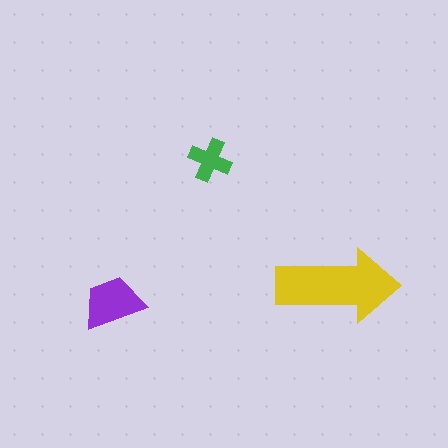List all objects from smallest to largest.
The green cross, the purple trapezoid, the yellow arrow.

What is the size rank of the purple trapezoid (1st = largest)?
2nd.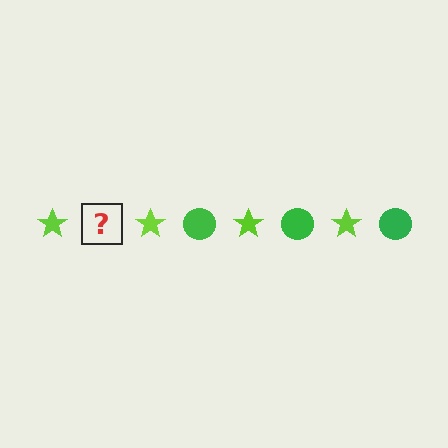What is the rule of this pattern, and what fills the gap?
The rule is that the pattern alternates between lime star and green circle. The gap should be filled with a green circle.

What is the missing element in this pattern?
The missing element is a green circle.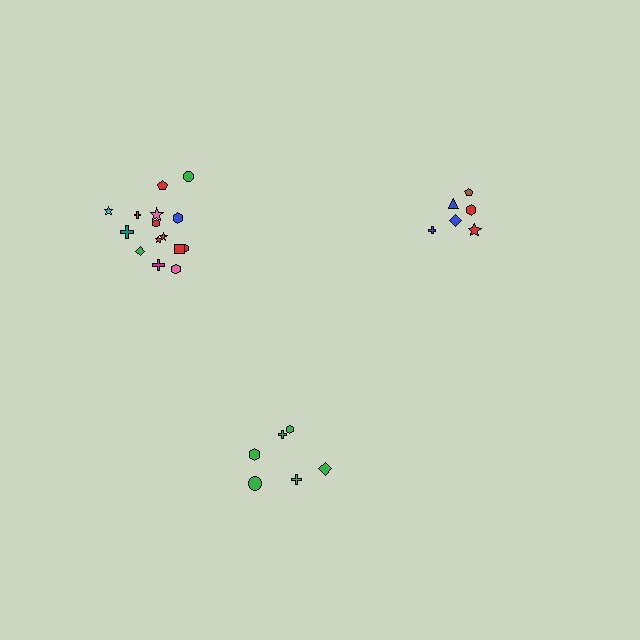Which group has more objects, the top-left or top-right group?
The top-left group.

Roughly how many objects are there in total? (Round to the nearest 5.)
Roughly 25 objects in total.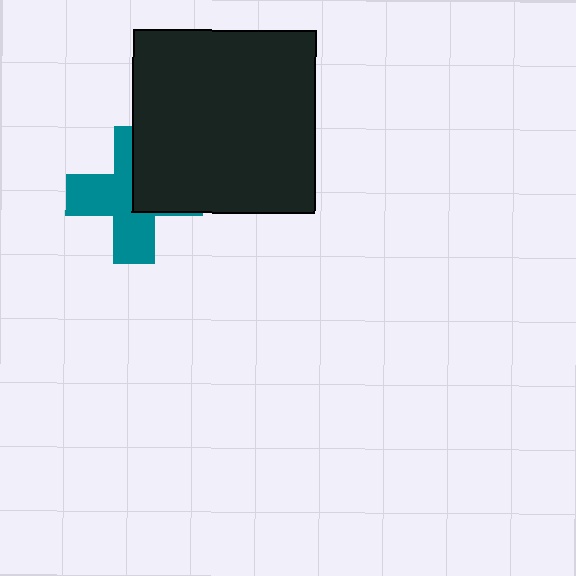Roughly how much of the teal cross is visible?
About half of it is visible (roughly 60%).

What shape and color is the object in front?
The object in front is a black square.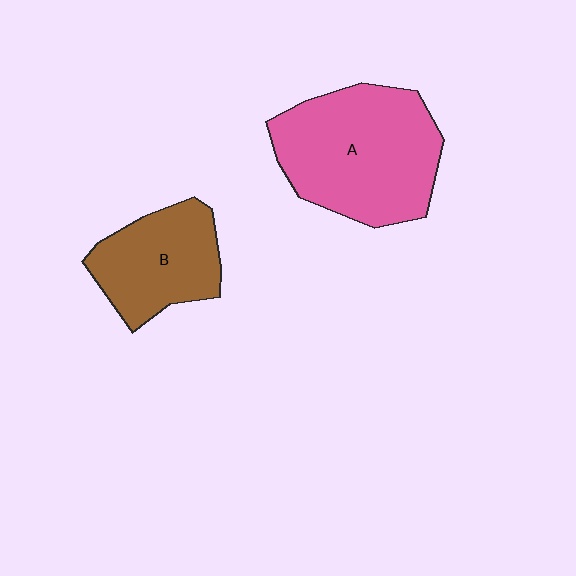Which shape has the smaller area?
Shape B (brown).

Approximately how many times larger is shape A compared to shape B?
Approximately 1.6 times.